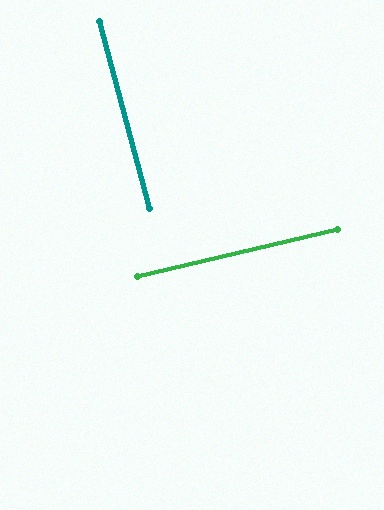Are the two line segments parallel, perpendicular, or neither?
Perpendicular — they meet at approximately 88°.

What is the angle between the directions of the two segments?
Approximately 88 degrees.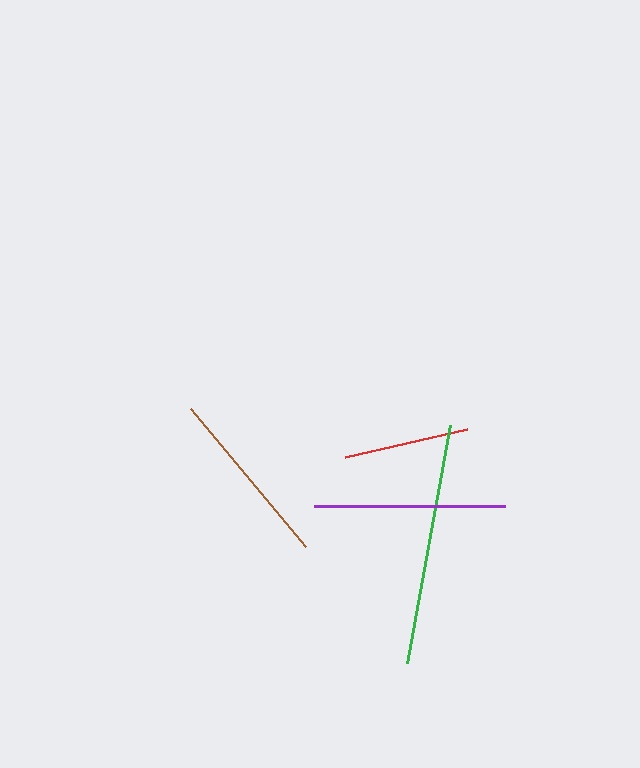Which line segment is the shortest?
The red line is the shortest at approximately 125 pixels.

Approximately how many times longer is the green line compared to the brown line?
The green line is approximately 1.3 times the length of the brown line.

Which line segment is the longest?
The green line is the longest at approximately 242 pixels.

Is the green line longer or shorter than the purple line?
The green line is longer than the purple line.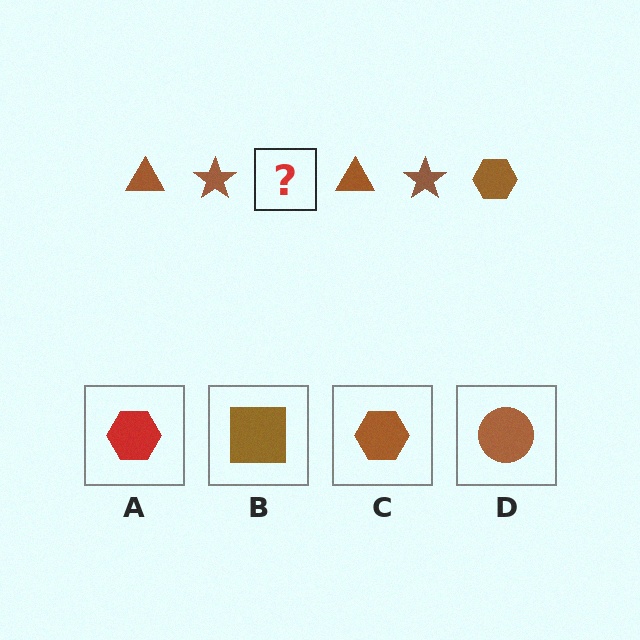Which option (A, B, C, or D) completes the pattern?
C.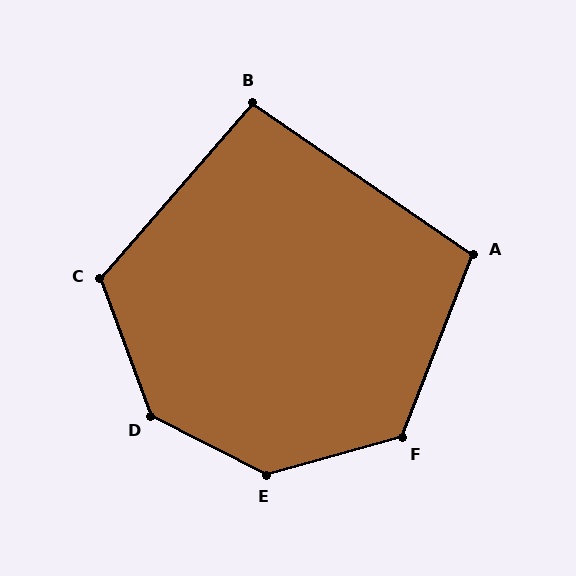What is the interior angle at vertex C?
Approximately 119 degrees (obtuse).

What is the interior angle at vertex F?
Approximately 127 degrees (obtuse).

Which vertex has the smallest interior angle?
B, at approximately 97 degrees.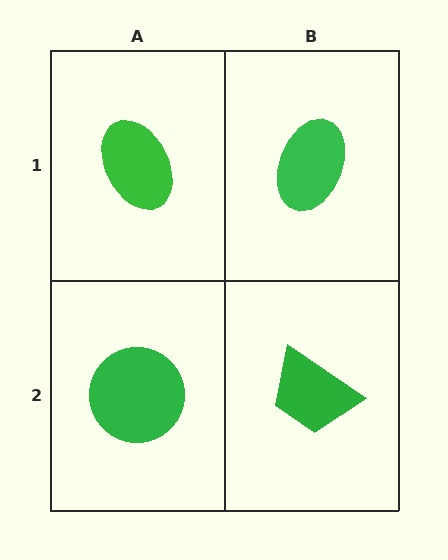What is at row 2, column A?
A green circle.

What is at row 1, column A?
A green ellipse.